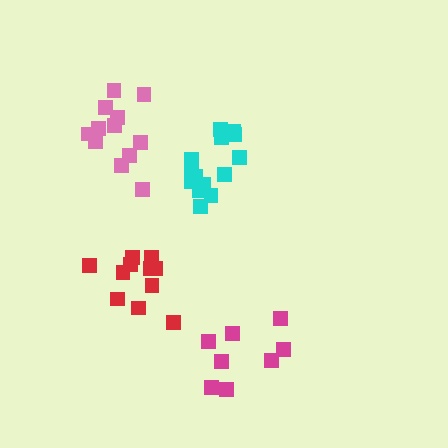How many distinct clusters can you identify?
There are 4 distinct clusters.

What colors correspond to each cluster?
The clusters are colored: magenta, pink, cyan, red.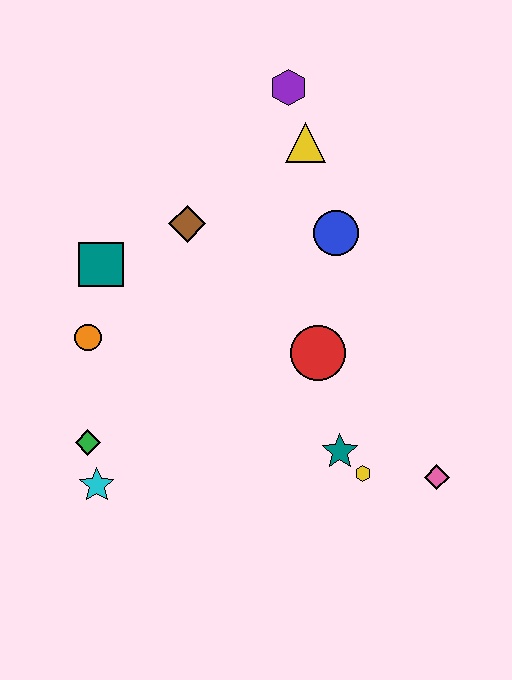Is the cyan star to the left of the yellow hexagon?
Yes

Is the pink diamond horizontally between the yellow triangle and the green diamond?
No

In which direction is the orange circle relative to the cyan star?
The orange circle is above the cyan star.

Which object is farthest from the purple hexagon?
The cyan star is farthest from the purple hexagon.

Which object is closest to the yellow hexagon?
The teal star is closest to the yellow hexagon.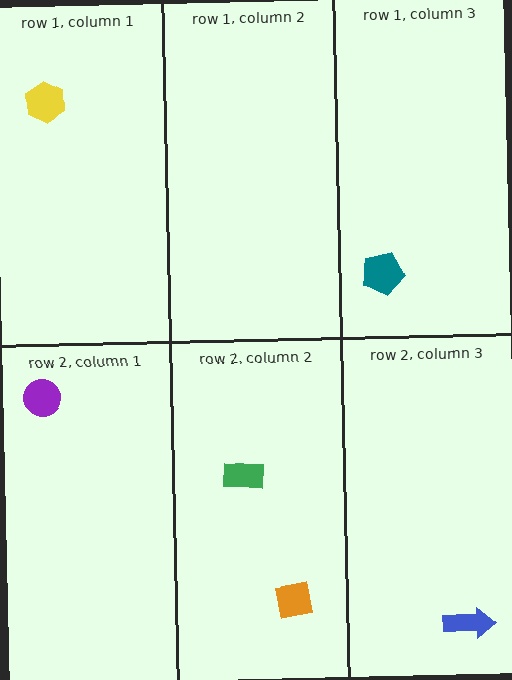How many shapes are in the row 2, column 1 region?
1.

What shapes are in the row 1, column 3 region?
The teal pentagon.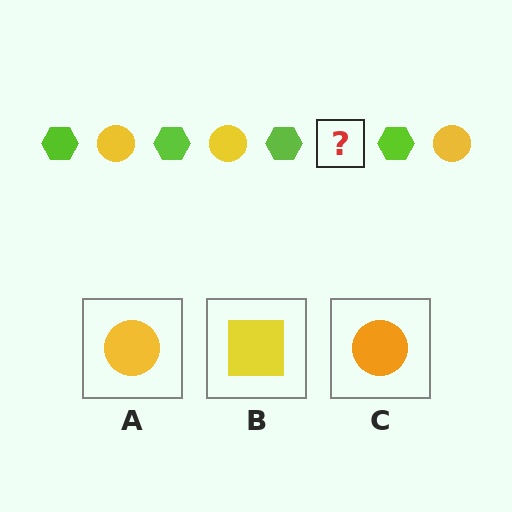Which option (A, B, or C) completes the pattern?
A.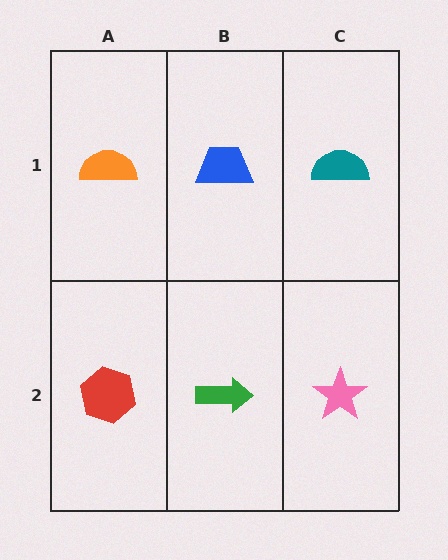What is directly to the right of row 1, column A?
A blue trapezoid.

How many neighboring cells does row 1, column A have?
2.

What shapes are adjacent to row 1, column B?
A green arrow (row 2, column B), an orange semicircle (row 1, column A), a teal semicircle (row 1, column C).